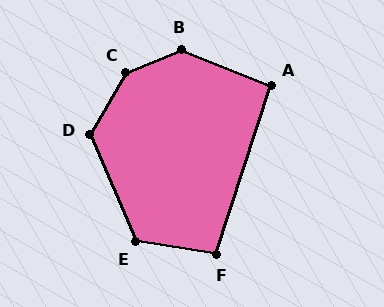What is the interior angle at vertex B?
Approximately 136 degrees (obtuse).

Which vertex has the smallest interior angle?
A, at approximately 94 degrees.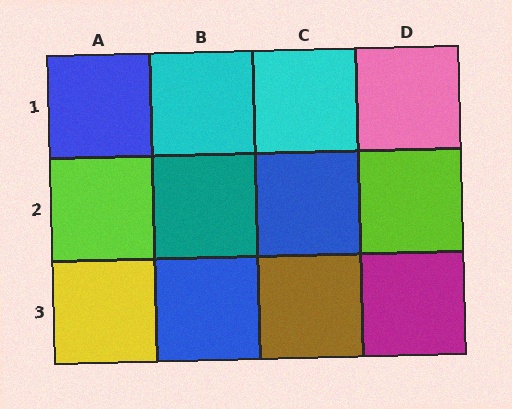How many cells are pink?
1 cell is pink.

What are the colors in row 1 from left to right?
Blue, cyan, cyan, pink.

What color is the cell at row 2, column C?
Blue.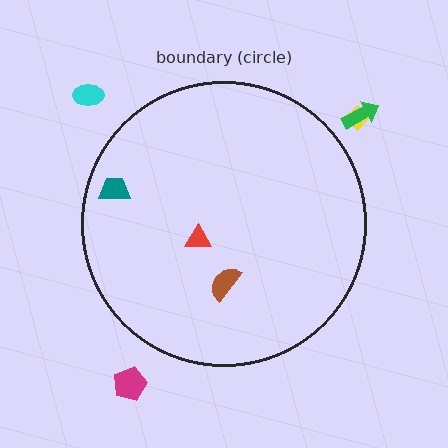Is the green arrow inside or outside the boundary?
Outside.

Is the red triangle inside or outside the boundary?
Inside.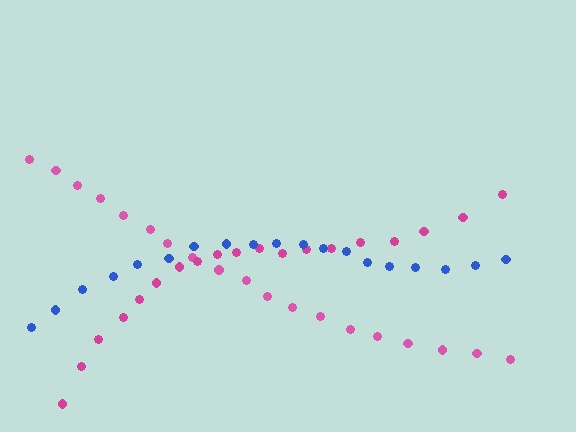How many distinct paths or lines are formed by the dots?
There are 3 distinct paths.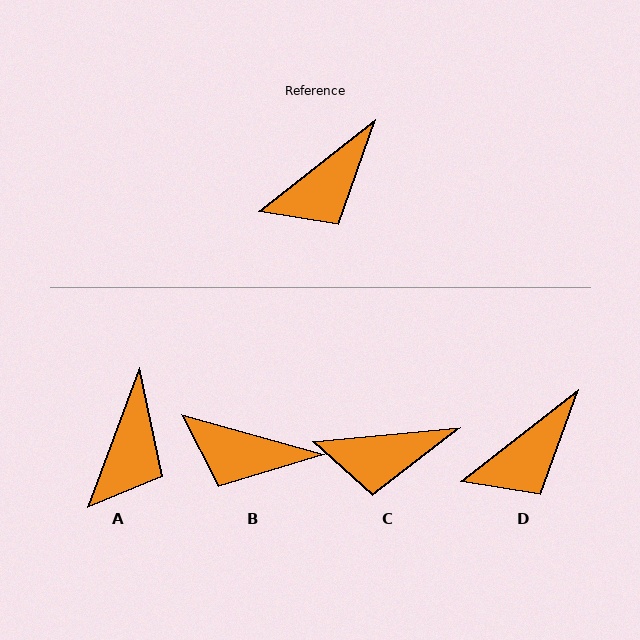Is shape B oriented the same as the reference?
No, it is off by about 54 degrees.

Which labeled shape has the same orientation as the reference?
D.